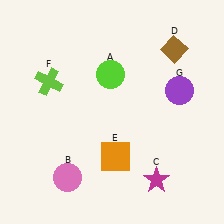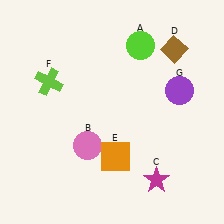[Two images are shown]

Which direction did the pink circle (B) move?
The pink circle (B) moved up.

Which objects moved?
The objects that moved are: the lime circle (A), the pink circle (B).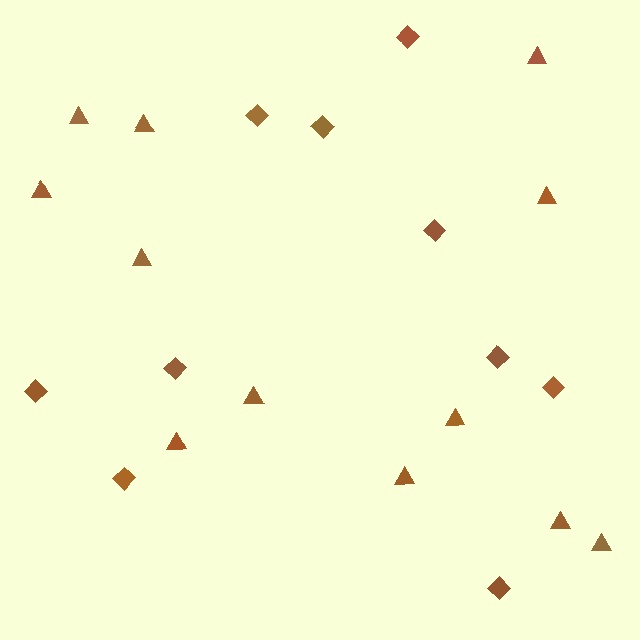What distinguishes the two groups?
There are 2 groups: one group of triangles (12) and one group of diamonds (10).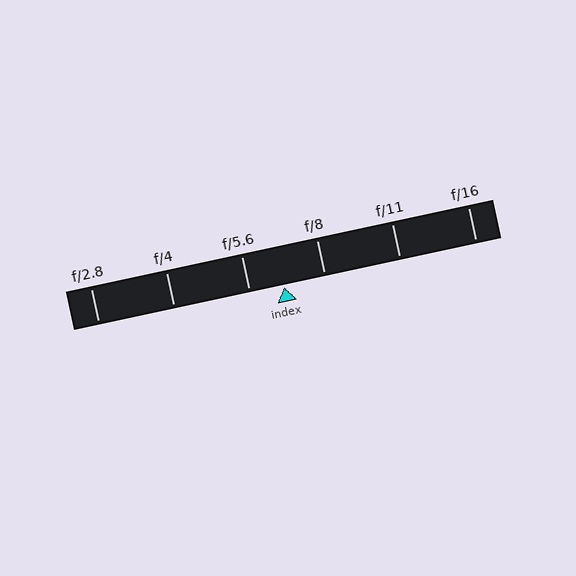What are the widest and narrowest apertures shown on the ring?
The widest aperture shown is f/2.8 and the narrowest is f/16.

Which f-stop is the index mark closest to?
The index mark is closest to f/5.6.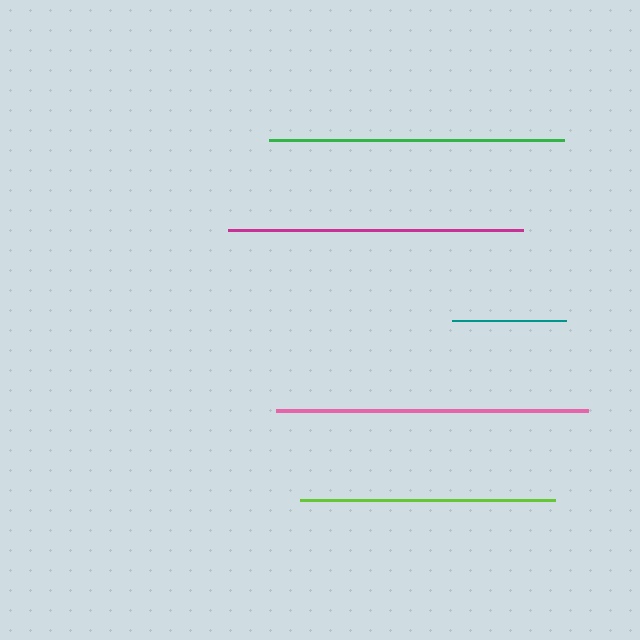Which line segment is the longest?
The pink line is the longest at approximately 312 pixels.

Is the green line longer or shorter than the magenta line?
The green line is longer than the magenta line.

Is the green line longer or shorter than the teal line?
The green line is longer than the teal line.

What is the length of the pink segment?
The pink segment is approximately 312 pixels long.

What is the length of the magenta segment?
The magenta segment is approximately 295 pixels long.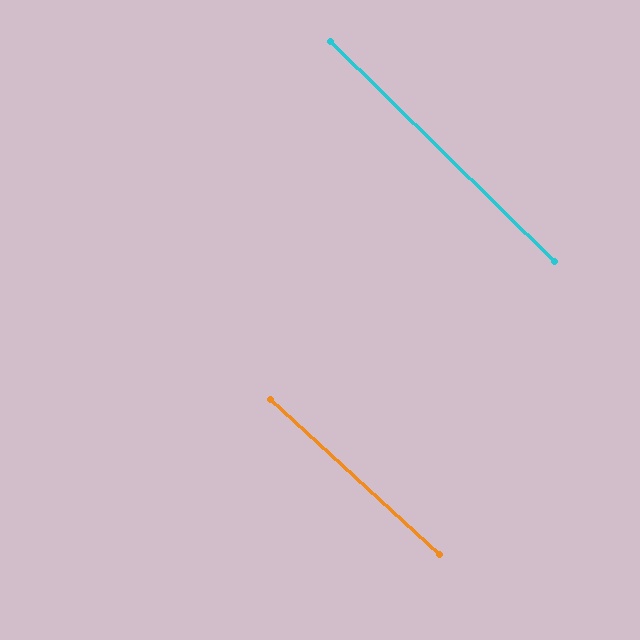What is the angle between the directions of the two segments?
Approximately 2 degrees.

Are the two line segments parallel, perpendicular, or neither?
Parallel — their directions differ by only 2.0°.